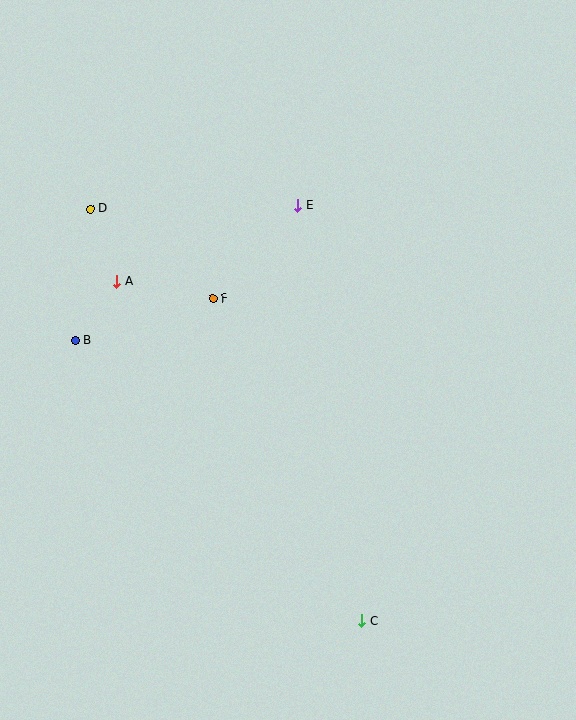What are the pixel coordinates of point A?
Point A is at (117, 281).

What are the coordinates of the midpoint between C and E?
The midpoint between C and E is at (330, 413).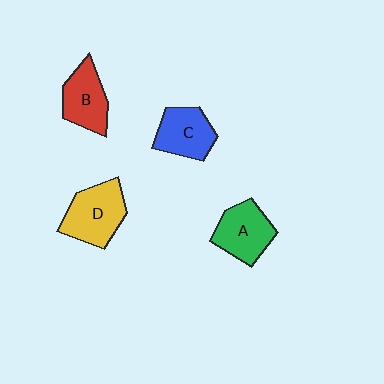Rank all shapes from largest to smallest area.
From largest to smallest: D (yellow), A (green), B (red), C (blue).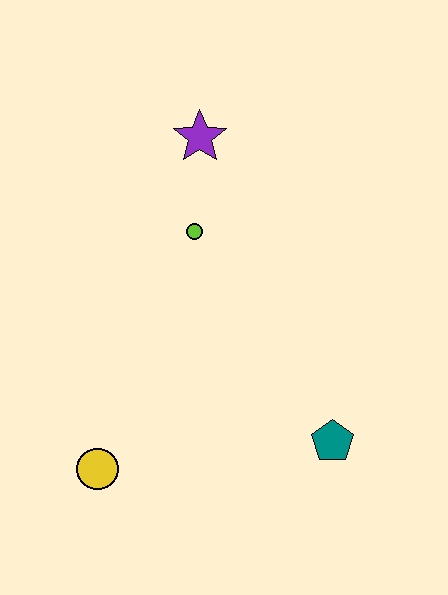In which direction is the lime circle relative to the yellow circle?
The lime circle is above the yellow circle.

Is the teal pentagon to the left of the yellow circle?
No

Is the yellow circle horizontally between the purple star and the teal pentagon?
No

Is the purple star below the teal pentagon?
No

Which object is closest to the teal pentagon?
The yellow circle is closest to the teal pentagon.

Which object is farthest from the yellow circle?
The purple star is farthest from the yellow circle.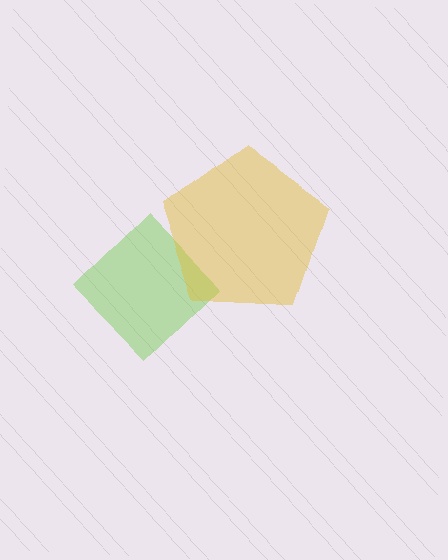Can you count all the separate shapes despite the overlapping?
Yes, there are 2 separate shapes.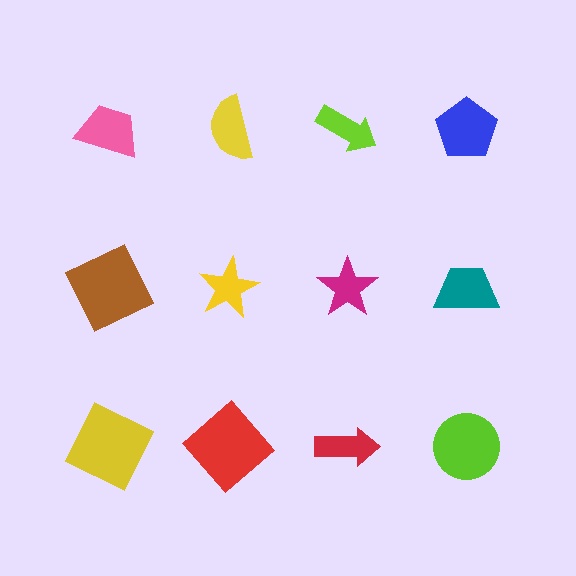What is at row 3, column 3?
A red arrow.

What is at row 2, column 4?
A teal trapezoid.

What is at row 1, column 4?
A blue pentagon.